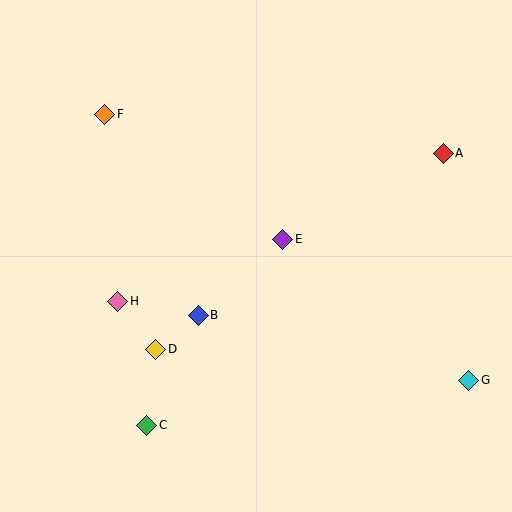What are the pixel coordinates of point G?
Point G is at (469, 380).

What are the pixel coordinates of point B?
Point B is at (198, 315).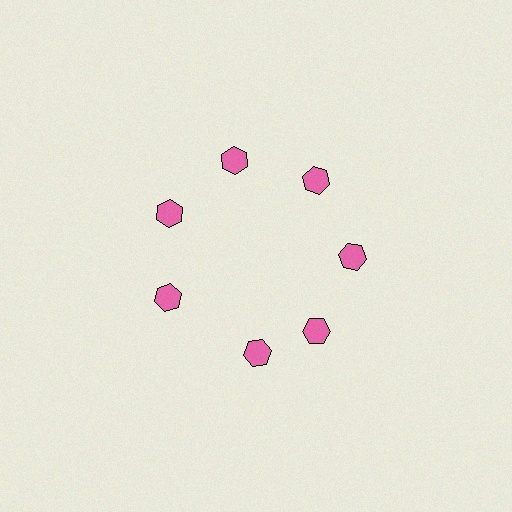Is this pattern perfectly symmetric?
No. The 7 pink hexagons are arranged in a ring, but one element near the 6 o'clock position is rotated out of alignment along the ring, breaking the 7-fold rotational symmetry.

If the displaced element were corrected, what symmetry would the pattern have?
It would have 7-fold rotational symmetry — the pattern would map onto itself every 51 degrees.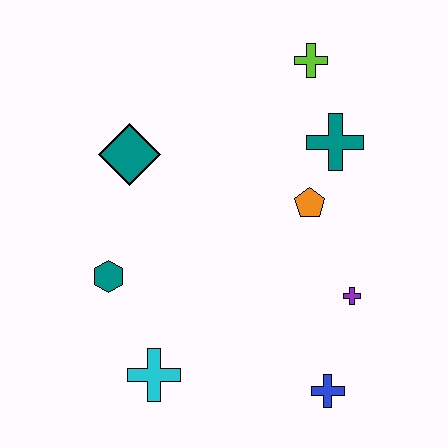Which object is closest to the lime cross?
The teal cross is closest to the lime cross.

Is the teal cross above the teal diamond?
Yes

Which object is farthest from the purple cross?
The teal diamond is farthest from the purple cross.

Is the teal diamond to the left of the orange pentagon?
Yes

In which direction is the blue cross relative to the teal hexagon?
The blue cross is to the right of the teal hexagon.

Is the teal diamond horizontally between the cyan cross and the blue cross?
No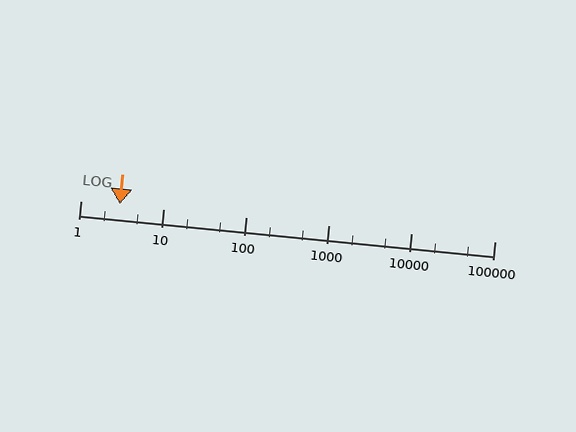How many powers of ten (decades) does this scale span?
The scale spans 5 decades, from 1 to 100000.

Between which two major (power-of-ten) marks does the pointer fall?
The pointer is between 1 and 10.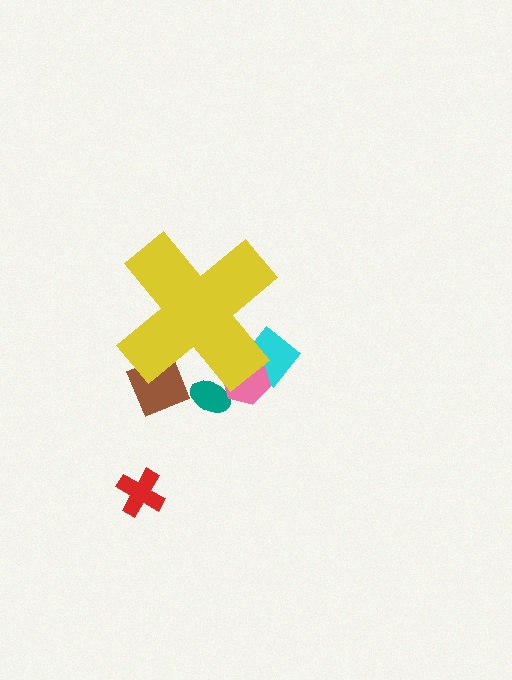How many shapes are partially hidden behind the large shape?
4 shapes are partially hidden.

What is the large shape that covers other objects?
A yellow cross.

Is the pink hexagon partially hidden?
Yes, the pink hexagon is partially hidden behind the yellow cross.